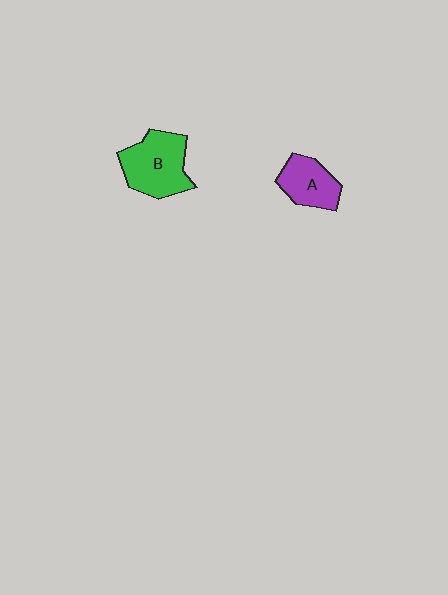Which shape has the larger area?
Shape B (green).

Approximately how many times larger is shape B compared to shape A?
Approximately 1.5 times.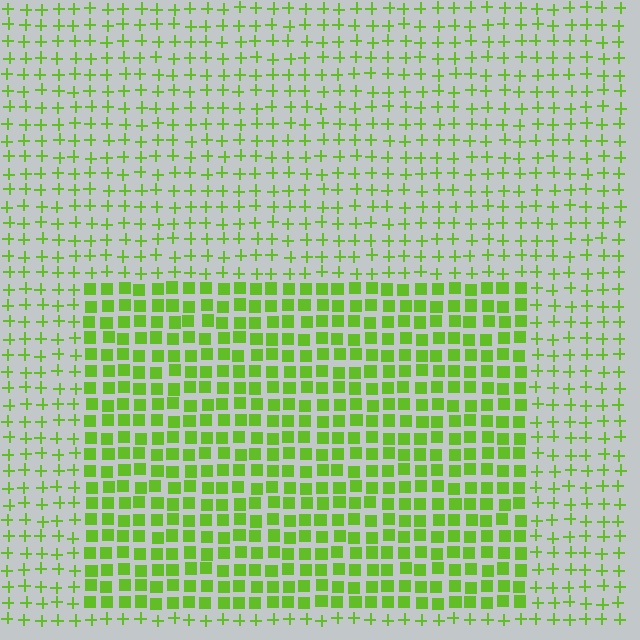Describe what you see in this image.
The image is filled with small lime elements arranged in a uniform grid. A rectangle-shaped region contains squares, while the surrounding area contains plus signs. The boundary is defined purely by the change in element shape.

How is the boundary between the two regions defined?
The boundary is defined by a change in element shape: squares inside vs. plus signs outside. All elements share the same color and spacing.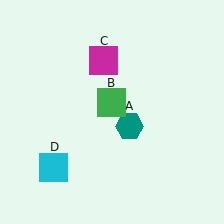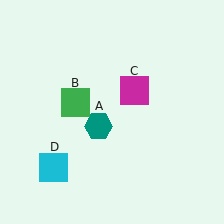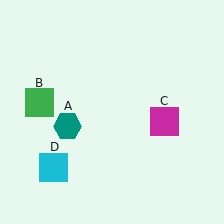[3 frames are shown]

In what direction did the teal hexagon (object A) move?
The teal hexagon (object A) moved left.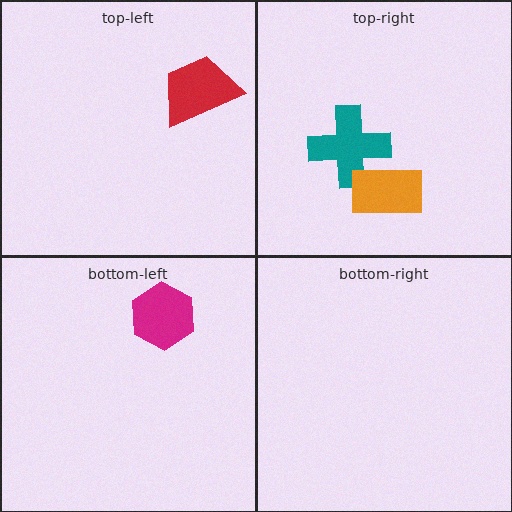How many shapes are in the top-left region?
1.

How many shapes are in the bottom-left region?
1.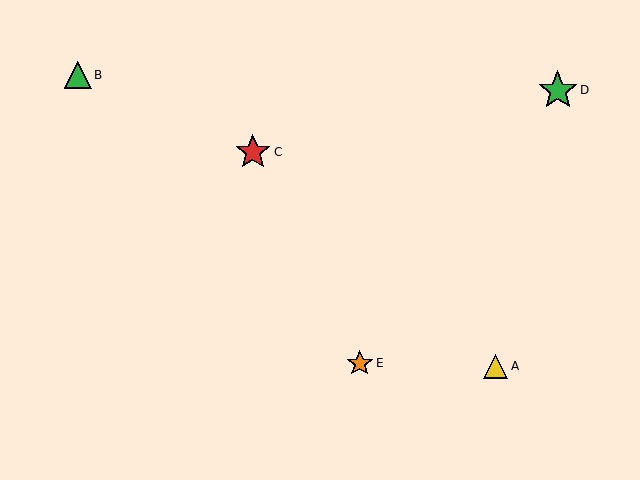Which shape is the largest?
The green star (labeled D) is the largest.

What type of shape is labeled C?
Shape C is a red star.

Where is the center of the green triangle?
The center of the green triangle is at (78, 75).